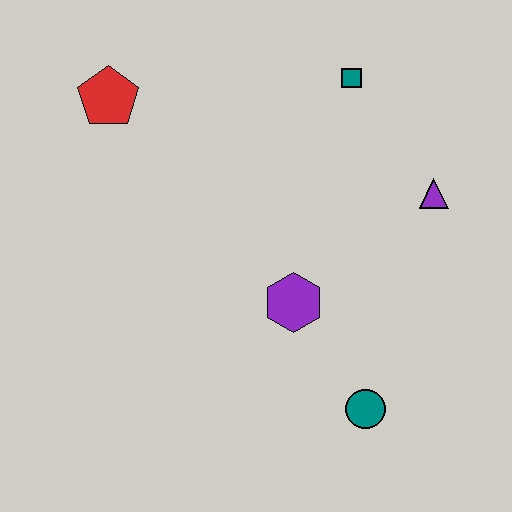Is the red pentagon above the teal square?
No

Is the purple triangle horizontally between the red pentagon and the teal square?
No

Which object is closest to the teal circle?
The purple hexagon is closest to the teal circle.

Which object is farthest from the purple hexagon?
The red pentagon is farthest from the purple hexagon.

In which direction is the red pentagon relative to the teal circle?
The red pentagon is above the teal circle.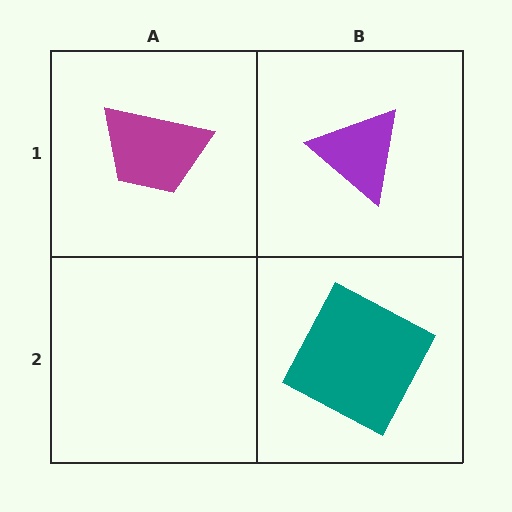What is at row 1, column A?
A magenta trapezoid.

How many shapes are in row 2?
1 shape.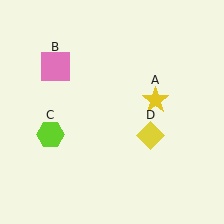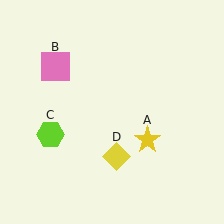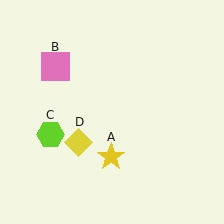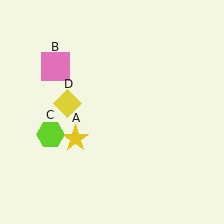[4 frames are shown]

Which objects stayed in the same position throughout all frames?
Pink square (object B) and lime hexagon (object C) remained stationary.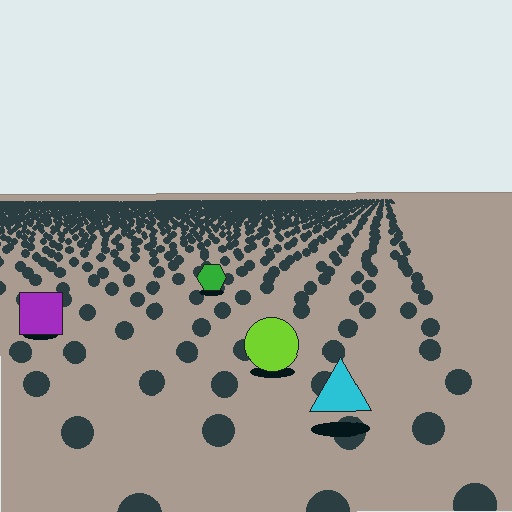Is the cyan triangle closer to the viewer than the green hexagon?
Yes. The cyan triangle is closer — you can tell from the texture gradient: the ground texture is coarser near it.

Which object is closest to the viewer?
The cyan triangle is closest. The texture marks near it are larger and more spread out.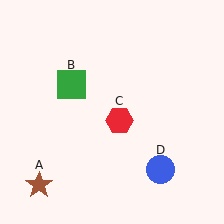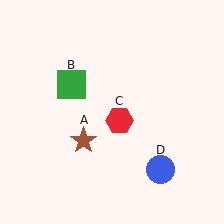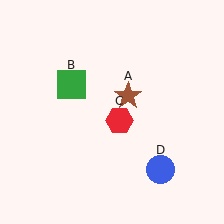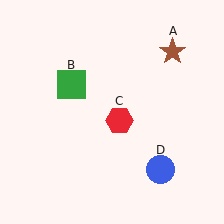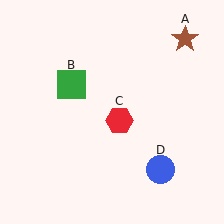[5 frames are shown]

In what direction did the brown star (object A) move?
The brown star (object A) moved up and to the right.